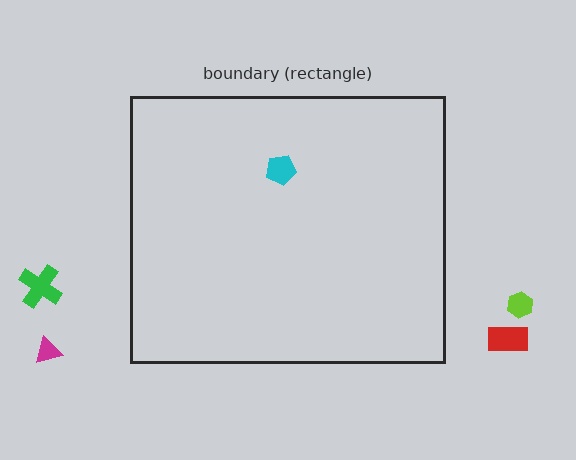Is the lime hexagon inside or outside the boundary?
Outside.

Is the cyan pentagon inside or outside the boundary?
Inside.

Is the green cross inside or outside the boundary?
Outside.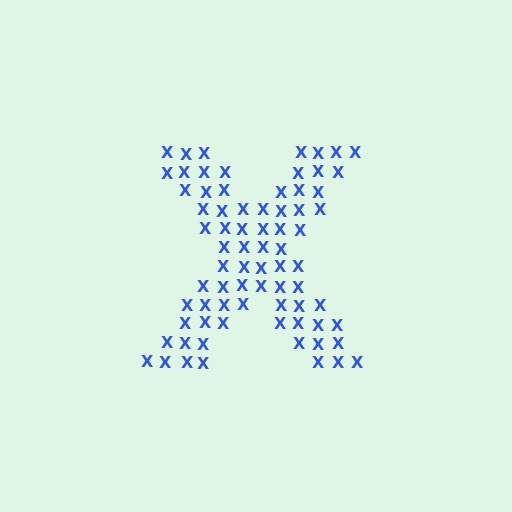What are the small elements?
The small elements are letter X's.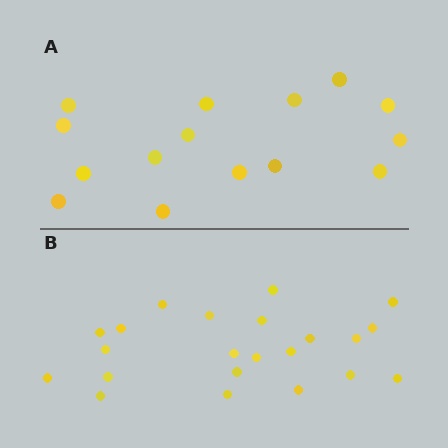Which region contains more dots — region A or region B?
Region B (the bottom region) has more dots.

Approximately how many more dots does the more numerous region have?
Region B has roughly 8 or so more dots than region A.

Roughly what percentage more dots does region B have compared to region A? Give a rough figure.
About 45% more.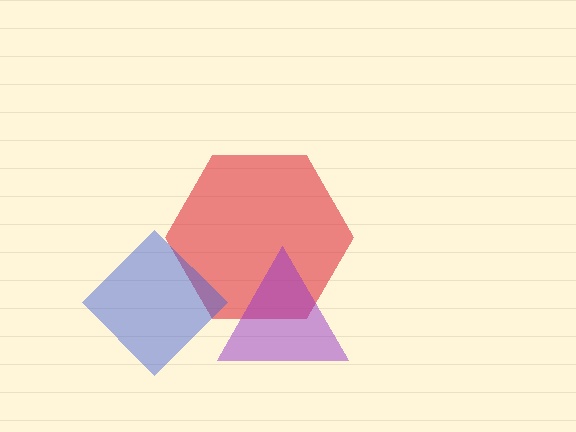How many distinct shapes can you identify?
There are 3 distinct shapes: a red hexagon, a purple triangle, a blue diamond.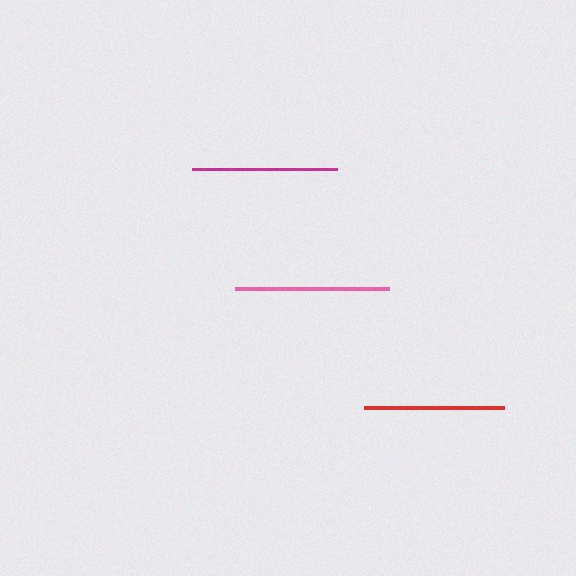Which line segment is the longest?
The pink line is the longest at approximately 154 pixels.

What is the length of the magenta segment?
The magenta segment is approximately 145 pixels long.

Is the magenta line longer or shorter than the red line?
The magenta line is longer than the red line.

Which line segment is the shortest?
The red line is the shortest at approximately 140 pixels.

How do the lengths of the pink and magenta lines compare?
The pink and magenta lines are approximately the same length.